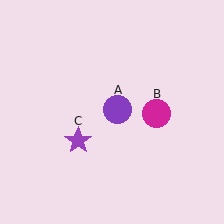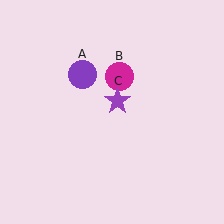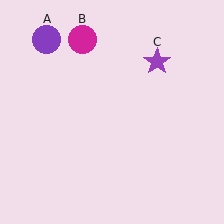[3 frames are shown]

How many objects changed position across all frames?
3 objects changed position: purple circle (object A), magenta circle (object B), purple star (object C).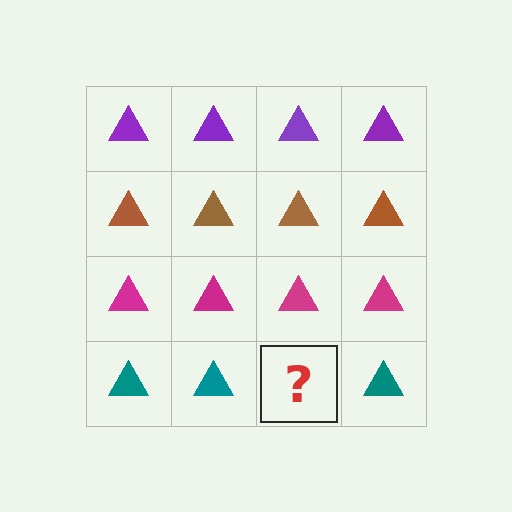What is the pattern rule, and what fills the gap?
The rule is that each row has a consistent color. The gap should be filled with a teal triangle.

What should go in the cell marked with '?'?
The missing cell should contain a teal triangle.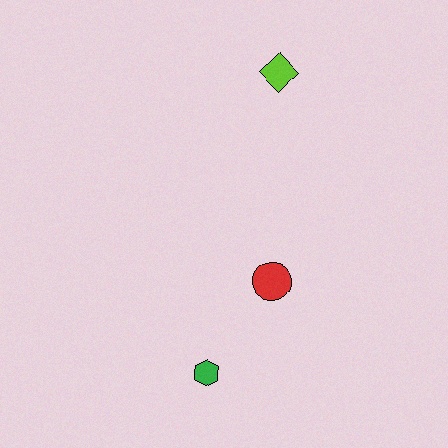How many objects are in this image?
There are 3 objects.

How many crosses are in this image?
There are no crosses.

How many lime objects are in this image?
There is 1 lime object.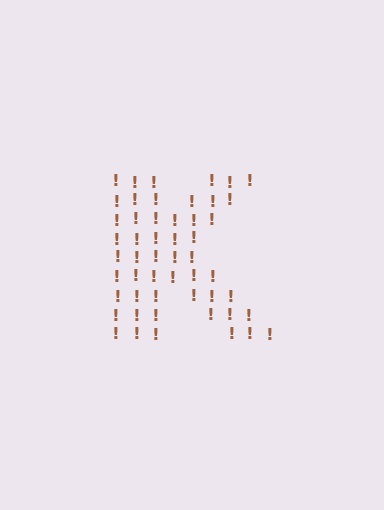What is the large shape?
The large shape is the letter K.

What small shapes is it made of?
It is made of small exclamation marks.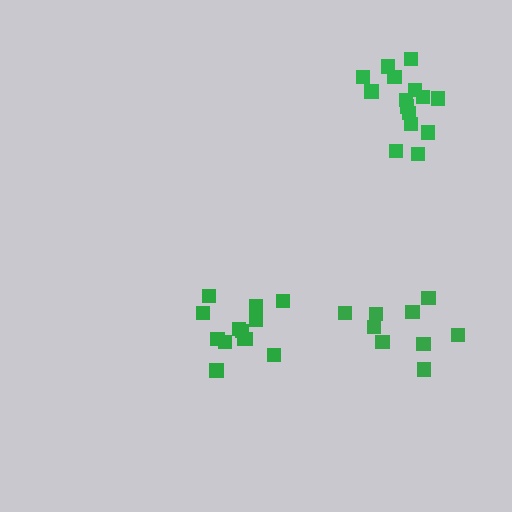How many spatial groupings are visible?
There are 3 spatial groupings.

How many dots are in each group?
Group 1: 15 dots, Group 2: 13 dots, Group 3: 9 dots (37 total).